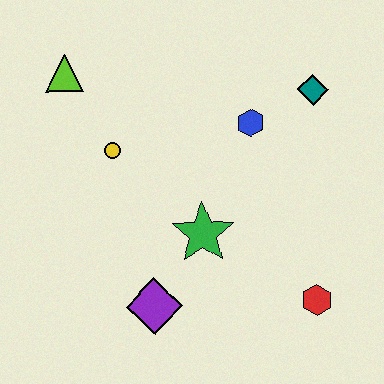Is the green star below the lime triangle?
Yes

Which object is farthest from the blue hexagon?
The purple diamond is farthest from the blue hexagon.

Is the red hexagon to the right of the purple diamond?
Yes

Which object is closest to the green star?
The purple diamond is closest to the green star.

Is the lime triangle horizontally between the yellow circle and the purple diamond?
No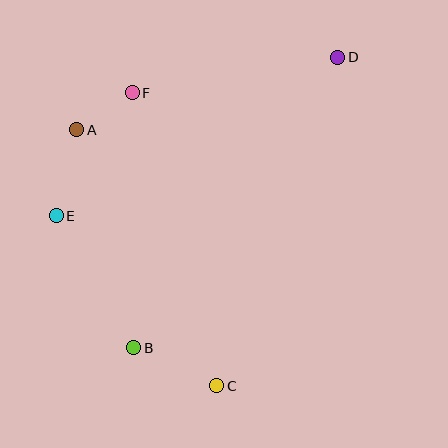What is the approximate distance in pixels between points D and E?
The distance between D and E is approximately 323 pixels.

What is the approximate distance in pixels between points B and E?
The distance between B and E is approximately 153 pixels.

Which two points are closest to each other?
Points A and F are closest to each other.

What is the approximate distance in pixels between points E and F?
The distance between E and F is approximately 144 pixels.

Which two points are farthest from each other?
Points B and D are farthest from each other.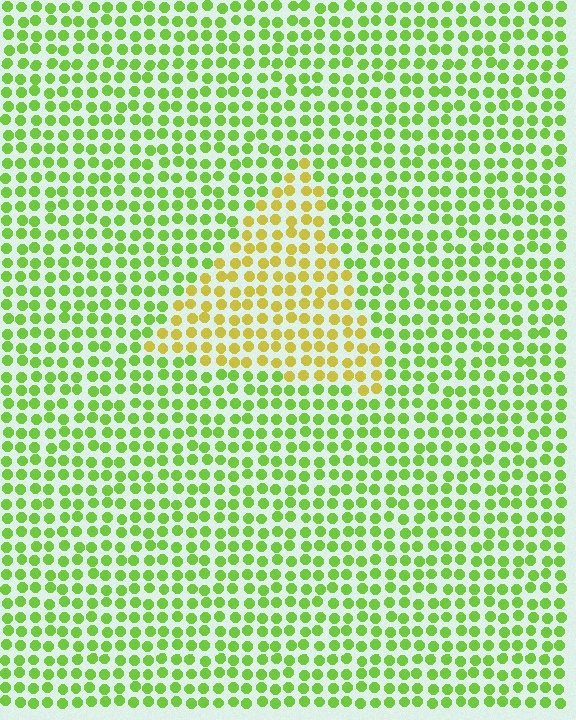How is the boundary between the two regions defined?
The boundary is defined purely by a slight shift in hue (about 43 degrees). Spacing, size, and orientation are identical on both sides.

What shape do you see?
I see a triangle.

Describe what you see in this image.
The image is filled with small lime elements in a uniform arrangement. A triangle-shaped region is visible where the elements are tinted to a slightly different hue, forming a subtle color boundary.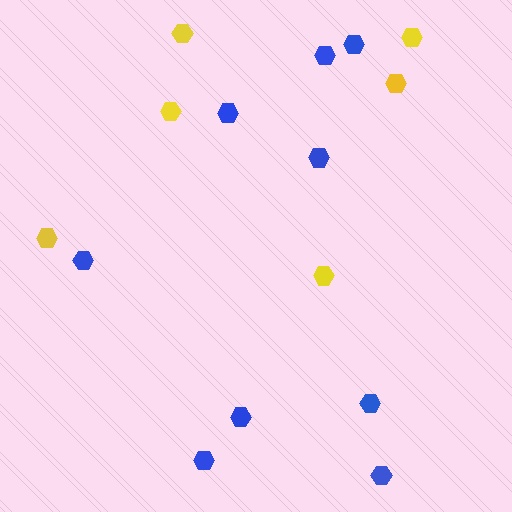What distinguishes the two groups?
There are 2 groups: one group of blue hexagons (9) and one group of yellow hexagons (6).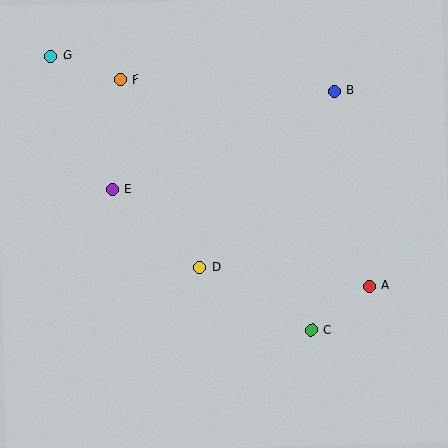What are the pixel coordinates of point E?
Point E is at (112, 189).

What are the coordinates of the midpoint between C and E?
The midpoint between C and E is at (212, 260).